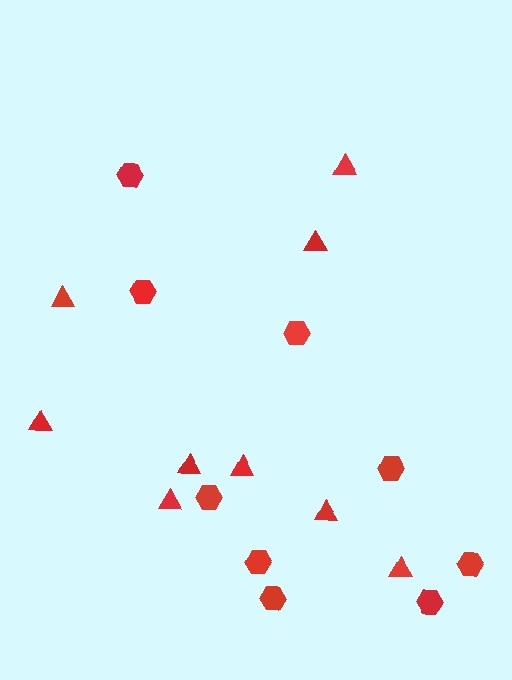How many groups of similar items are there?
There are 2 groups: one group of triangles (9) and one group of hexagons (9).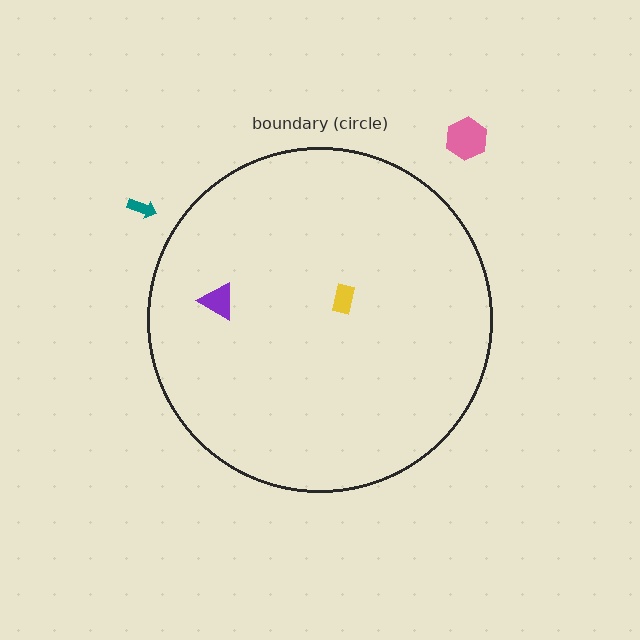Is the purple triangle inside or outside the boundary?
Inside.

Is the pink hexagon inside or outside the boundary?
Outside.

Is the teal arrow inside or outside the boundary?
Outside.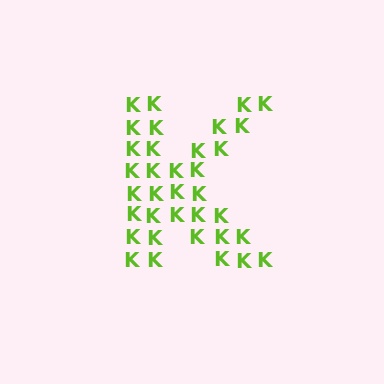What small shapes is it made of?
It is made of small letter K's.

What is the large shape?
The large shape is the letter K.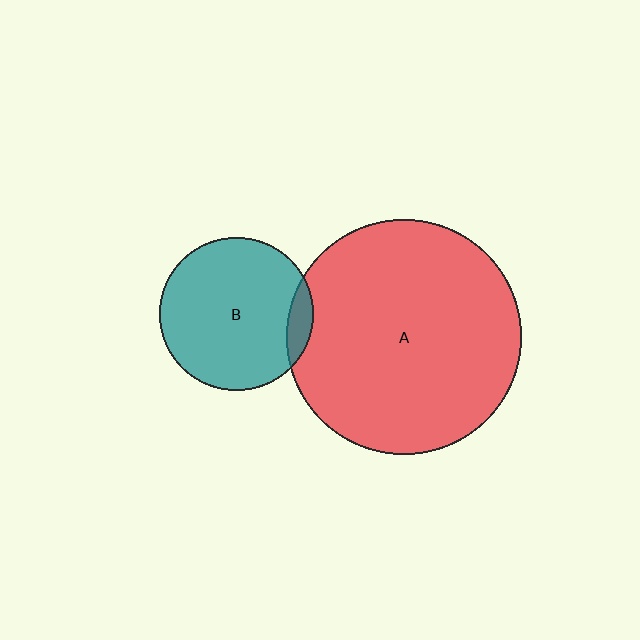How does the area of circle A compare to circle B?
Approximately 2.3 times.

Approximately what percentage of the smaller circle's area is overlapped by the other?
Approximately 10%.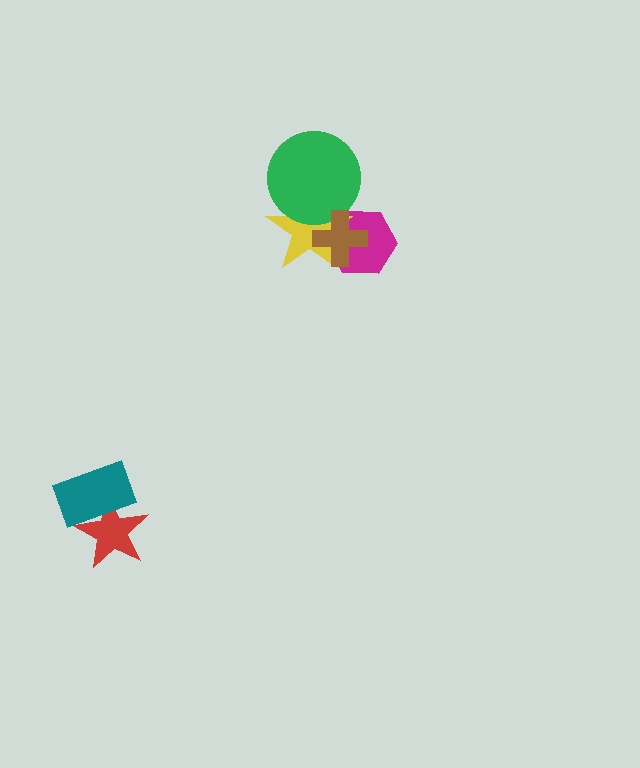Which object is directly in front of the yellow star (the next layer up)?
The green circle is directly in front of the yellow star.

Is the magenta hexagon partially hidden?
Yes, it is partially covered by another shape.